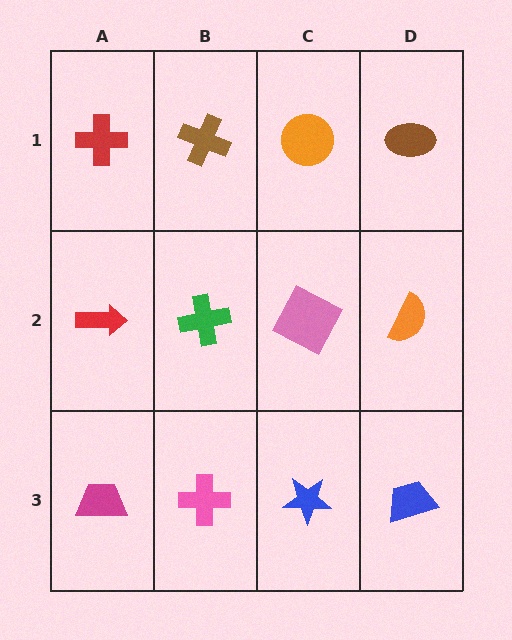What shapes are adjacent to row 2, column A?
A red cross (row 1, column A), a magenta trapezoid (row 3, column A), a green cross (row 2, column B).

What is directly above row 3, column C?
A pink square.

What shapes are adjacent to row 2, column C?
An orange circle (row 1, column C), a blue star (row 3, column C), a green cross (row 2, column B), an orange semicircle (row 2, column D).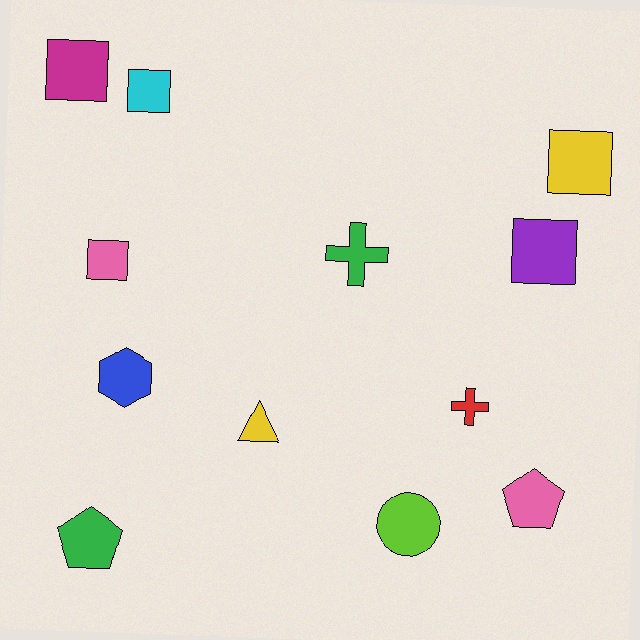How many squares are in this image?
There are 5 squares.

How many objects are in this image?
There are 12 objects.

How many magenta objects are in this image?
There is 1 magenta object.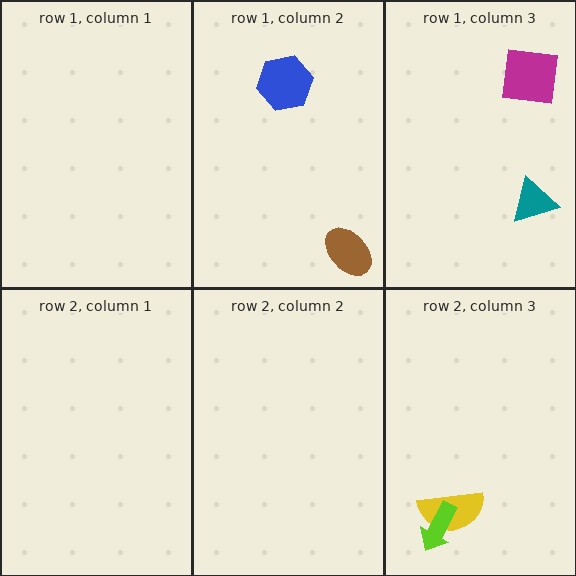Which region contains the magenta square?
The row 1, column 3 region.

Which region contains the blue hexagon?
The row 1, column 2 region.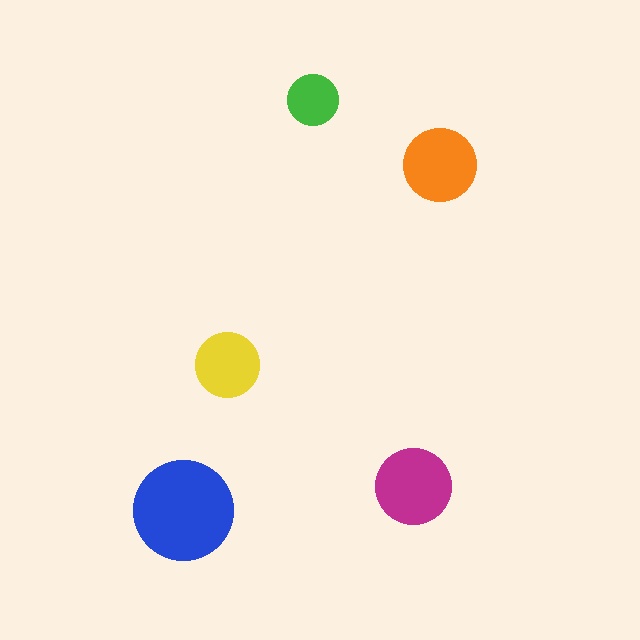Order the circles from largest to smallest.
the blue one, the magenta one, the orange one, the yellow one, the green one.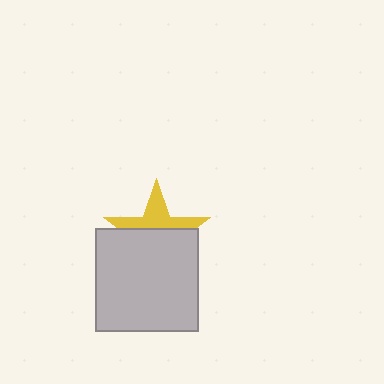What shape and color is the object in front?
The object in front is a light gray square.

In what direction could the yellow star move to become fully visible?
The yellow star could move up. That would shift it out from behind the light gray square entirely.